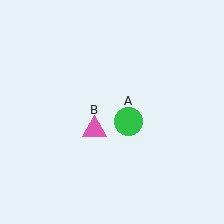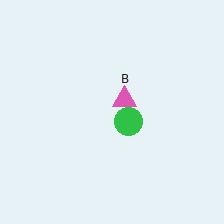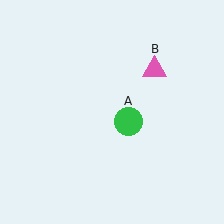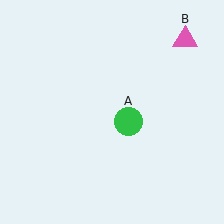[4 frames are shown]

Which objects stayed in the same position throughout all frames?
Green circle (object A) remained stationary.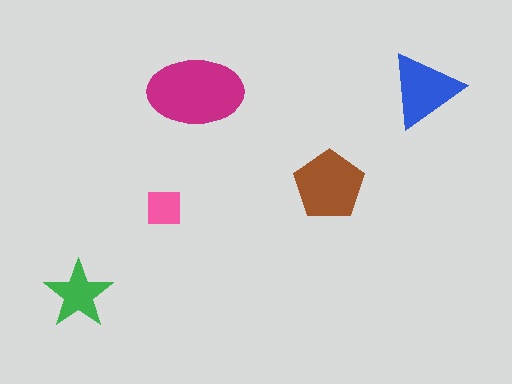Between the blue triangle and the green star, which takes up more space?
The blue triangle.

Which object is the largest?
The magenta ellipse.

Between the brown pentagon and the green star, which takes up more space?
The brown pentagon.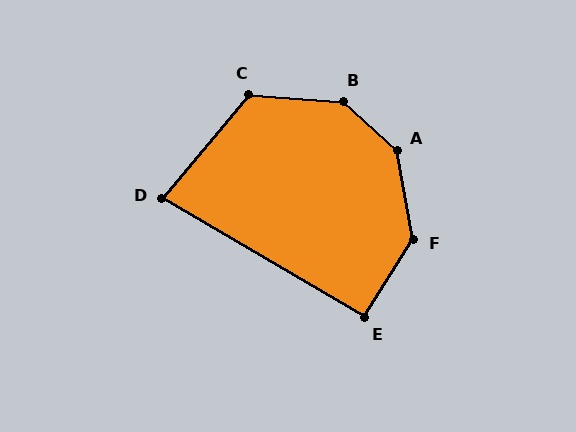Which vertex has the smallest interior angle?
D, at approximately 80 degrees.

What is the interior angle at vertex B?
Approximately 142 degrees (obtuse).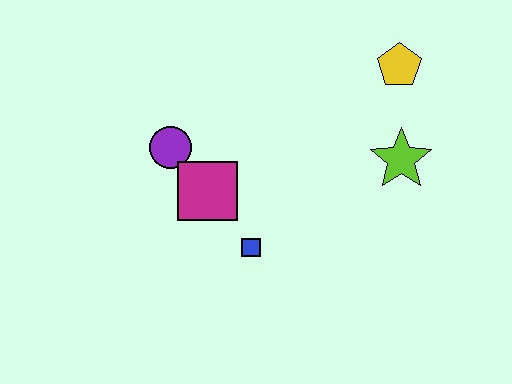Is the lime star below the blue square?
No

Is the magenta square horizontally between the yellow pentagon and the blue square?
No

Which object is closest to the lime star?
The yellow pentagon is closest to the lime star.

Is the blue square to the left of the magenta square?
No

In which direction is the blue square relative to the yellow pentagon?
The blue square is below the yellow pentagon.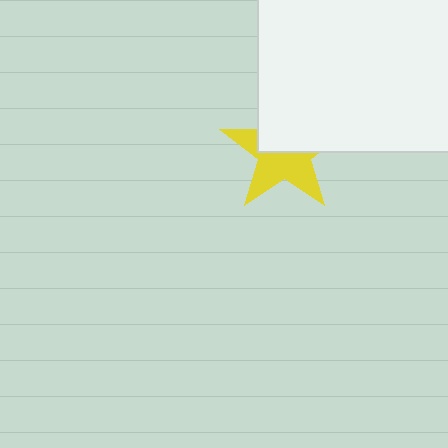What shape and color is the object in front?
The object in front is a white square.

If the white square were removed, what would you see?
You would see the complete yellow star.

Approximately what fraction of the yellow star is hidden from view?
Roughly 48% of the yellow star is hidden behind the white square.